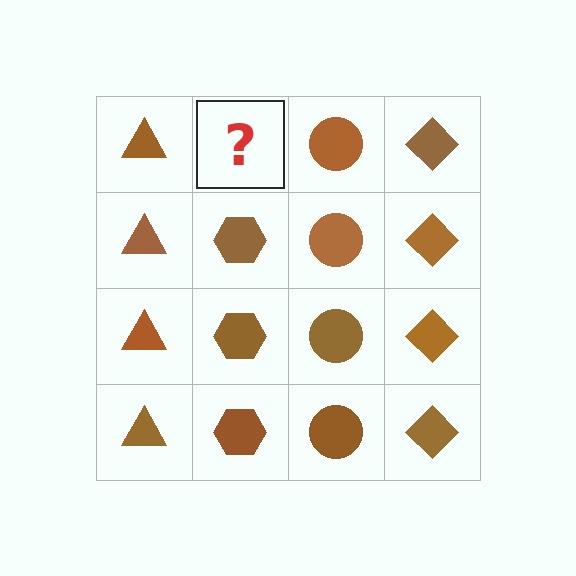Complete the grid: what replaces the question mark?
The question mark should be replaced with a brown hexagon.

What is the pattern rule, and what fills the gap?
The rule is that each column has a consistent shape. The gap should be filled with a brown hexagon.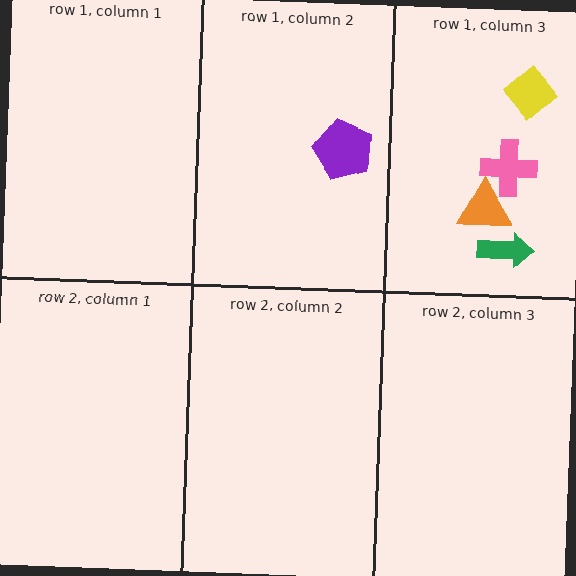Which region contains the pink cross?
The row 1, column 3 region.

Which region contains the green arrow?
The row 1, column 3 region.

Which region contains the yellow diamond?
The row 1, column 3 region.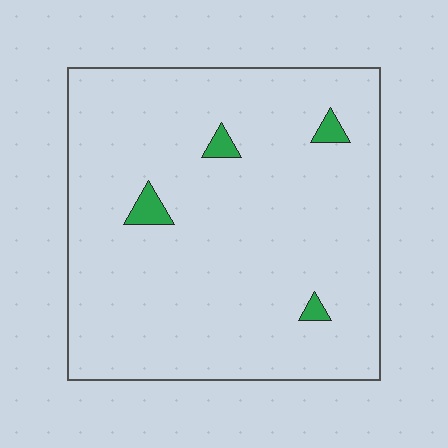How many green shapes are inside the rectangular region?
4.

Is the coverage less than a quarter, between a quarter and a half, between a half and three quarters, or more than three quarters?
Less than a quarter.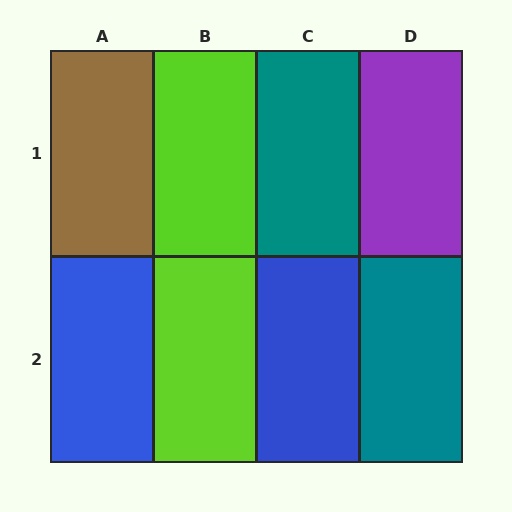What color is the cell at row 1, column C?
Teal.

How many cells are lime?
2 cells are lime.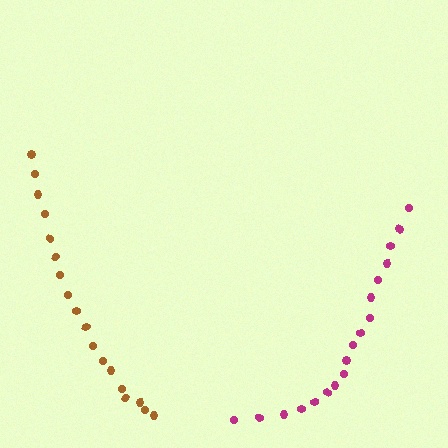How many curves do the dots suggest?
There are 2 distinct paths.